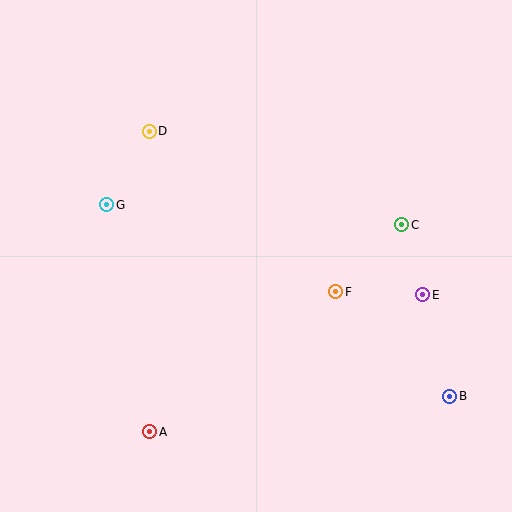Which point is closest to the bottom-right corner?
Point B is closest to the bottom-right corner.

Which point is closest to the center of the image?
Point F at (336, 292) is closest to the center.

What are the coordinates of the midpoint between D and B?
The midpoint between D and B is at (300, 264).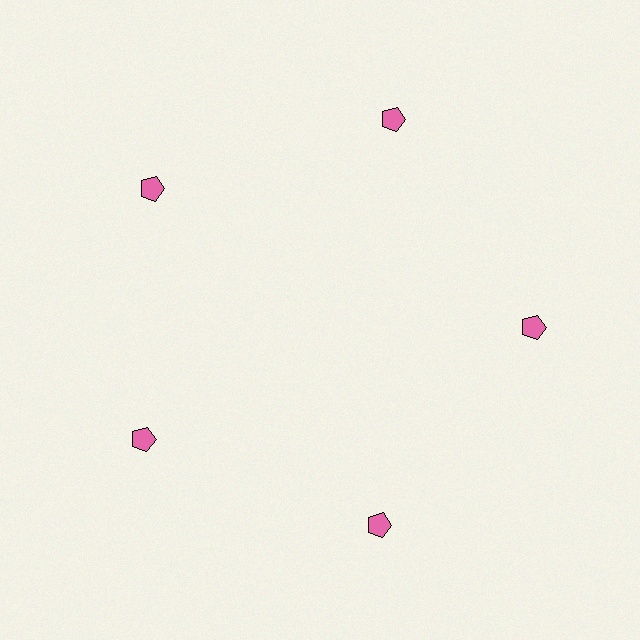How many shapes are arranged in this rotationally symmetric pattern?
There are 5 shapes, arranged in 5 groups of 1.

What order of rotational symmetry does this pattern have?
This pattern has 5-fold rotational symmetry.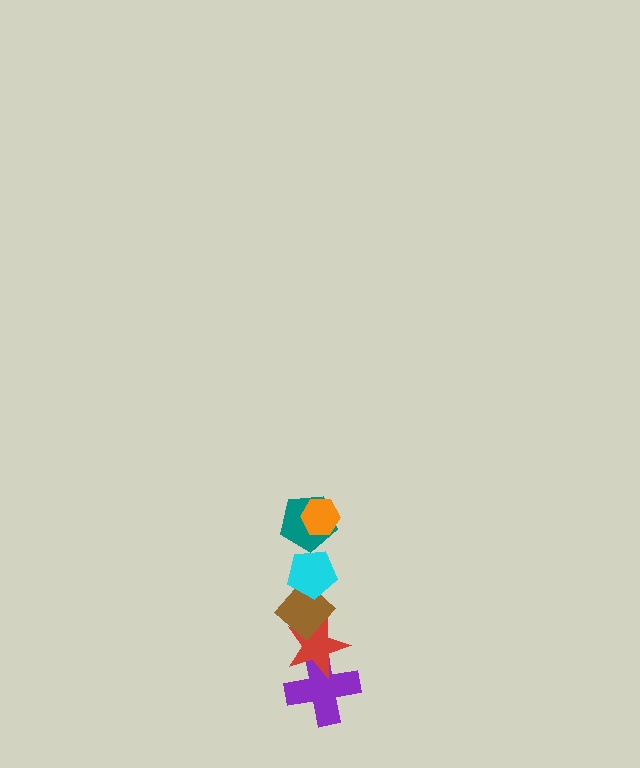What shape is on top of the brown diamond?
The cyan pentagon is on top of the brown diamond.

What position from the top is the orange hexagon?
The orange hexagon is 1st from the top.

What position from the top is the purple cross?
The purple cross is 6th from the top.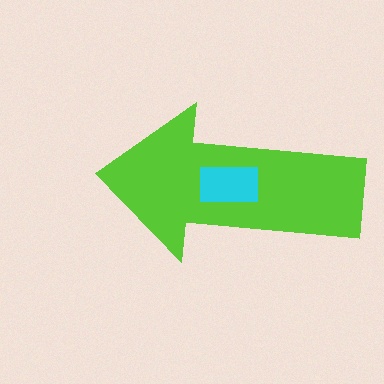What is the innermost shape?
The cyan rectangle.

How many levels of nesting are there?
2.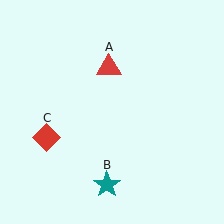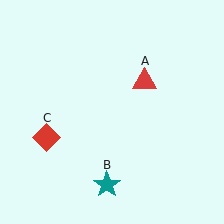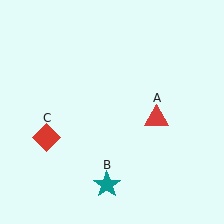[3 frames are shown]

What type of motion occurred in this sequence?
The red triangle (object A) rotated clockwise around the center of the scene.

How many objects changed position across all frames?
1 object changed position: red triangle (object A).